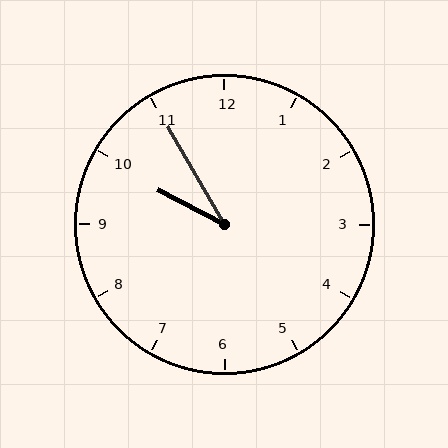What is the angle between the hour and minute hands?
Approximately 32 degrees.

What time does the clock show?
9:55.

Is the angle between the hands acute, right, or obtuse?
It is acute.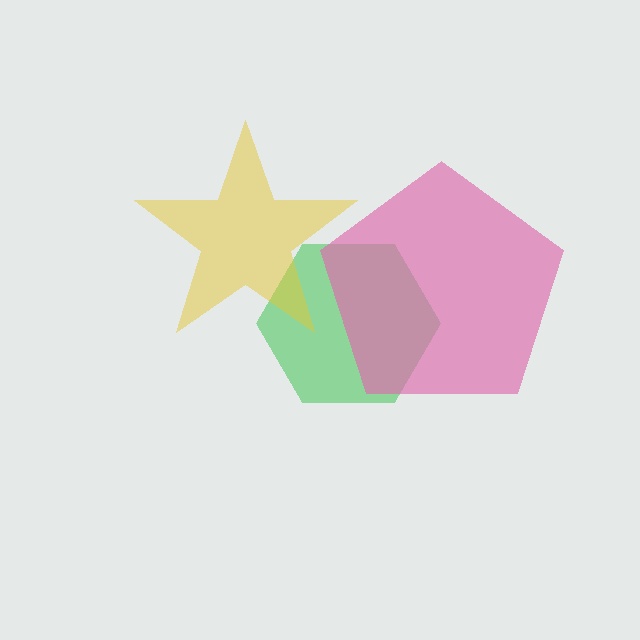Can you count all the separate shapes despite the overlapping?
Yes, there are 3 separate shapes.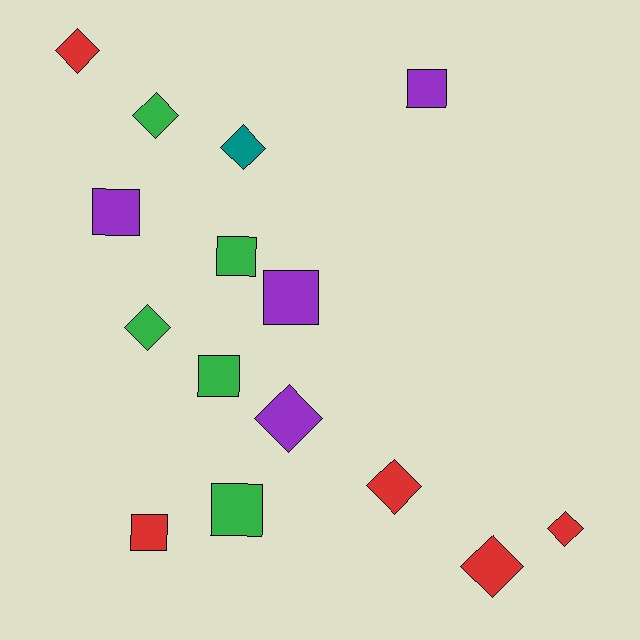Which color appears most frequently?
Red, with 5 objects.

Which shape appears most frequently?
Diamond, with 8 objects.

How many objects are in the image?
There are 15 objects.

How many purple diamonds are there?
There is 1 purple diamond.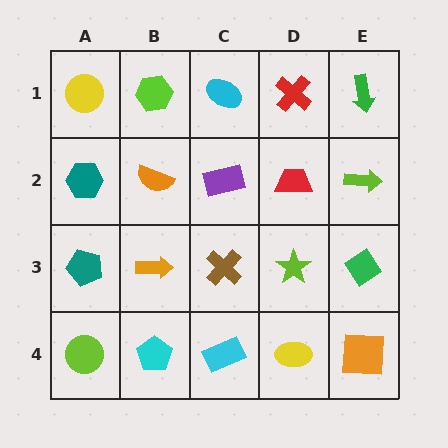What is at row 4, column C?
A cyan rectangle.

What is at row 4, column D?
A yellow ellipse.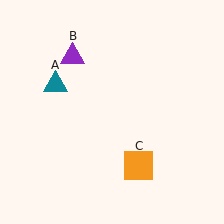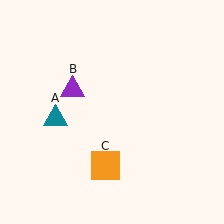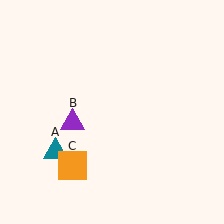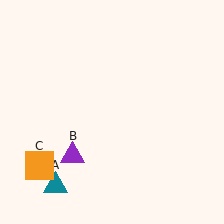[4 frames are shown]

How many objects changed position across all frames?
3 objects changed position: teal triangle (object A), purple triangle (object B), orange square (object C).